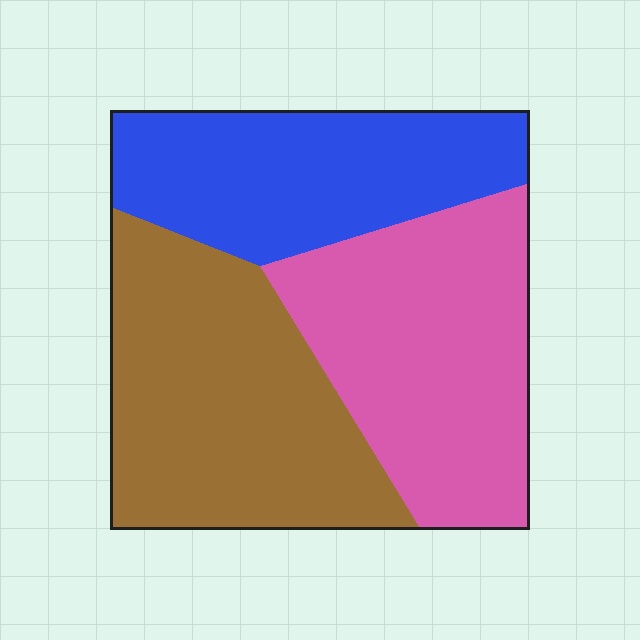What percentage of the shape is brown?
Brown takes up about three eighths (3/8) of the shape.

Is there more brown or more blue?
Brown.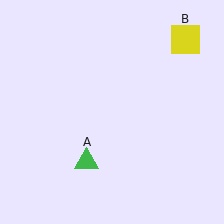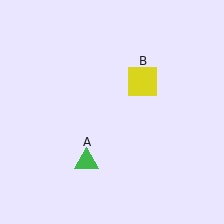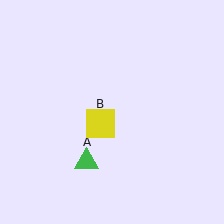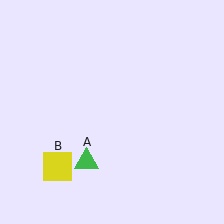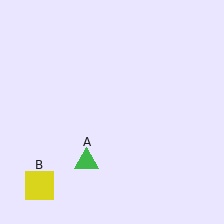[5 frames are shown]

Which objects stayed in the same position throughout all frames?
Green triangle (object A) remained stationary.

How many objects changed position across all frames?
1 object changed position: yellow square (object B).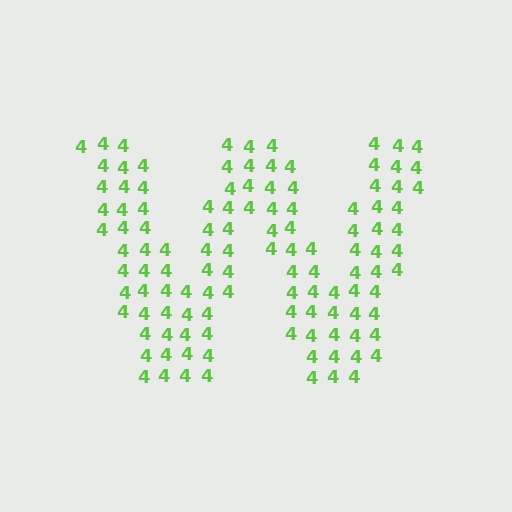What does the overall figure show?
The overall figure shows the letter W.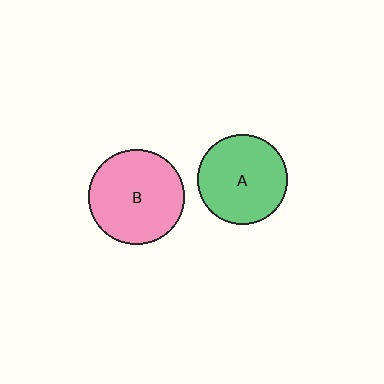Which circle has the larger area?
Circle B (pink).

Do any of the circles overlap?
No, none of the circles overlap.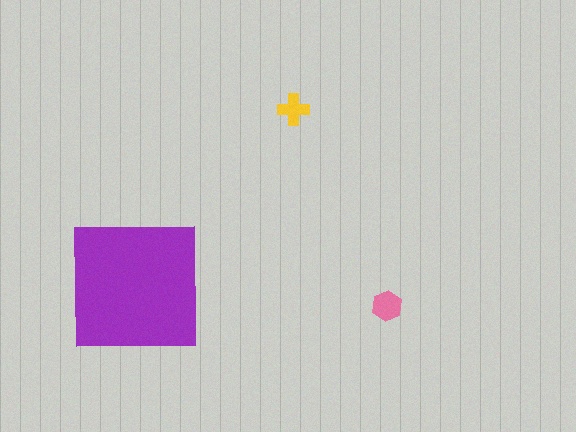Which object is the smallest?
The yellow cross.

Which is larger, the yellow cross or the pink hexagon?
The pink hexagon.